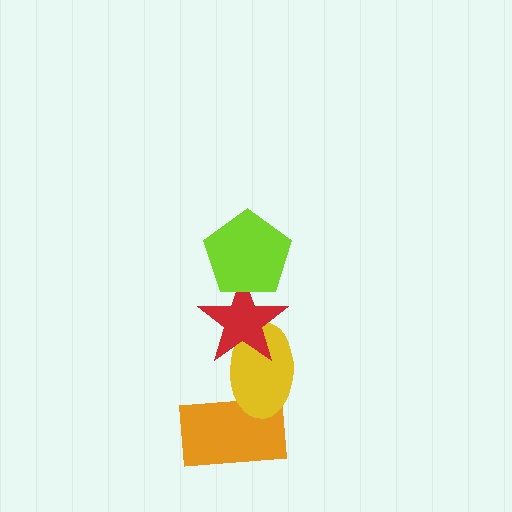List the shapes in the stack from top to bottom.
From top to bottom: the lime pentagon, the red star, the yellow ellipse, the orange rectangle.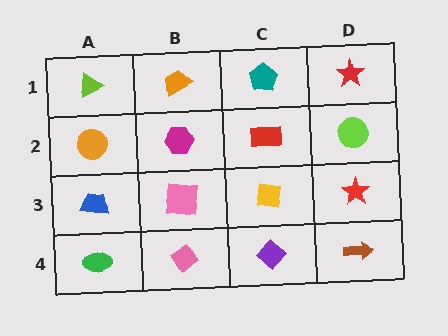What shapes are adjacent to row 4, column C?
A yellow square (row 3, column C), a pink diamond (row 4, column B), a brown arrow (row 4, column D).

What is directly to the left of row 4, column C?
A pink diamond.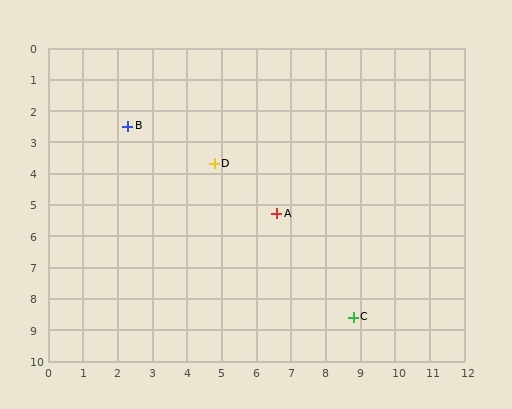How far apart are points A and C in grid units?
Points A and C are about 4.0 grid units apart.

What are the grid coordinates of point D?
Point D is at approximately (4.8, 3.7).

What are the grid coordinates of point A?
Point A is at approximately (6.6, 5.3).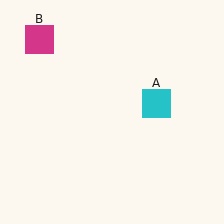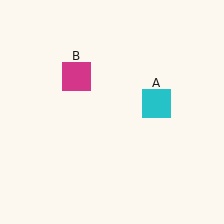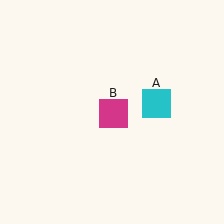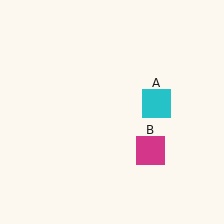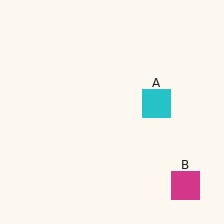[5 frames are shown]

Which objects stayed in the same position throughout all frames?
Cyan square (object A) remained stationary.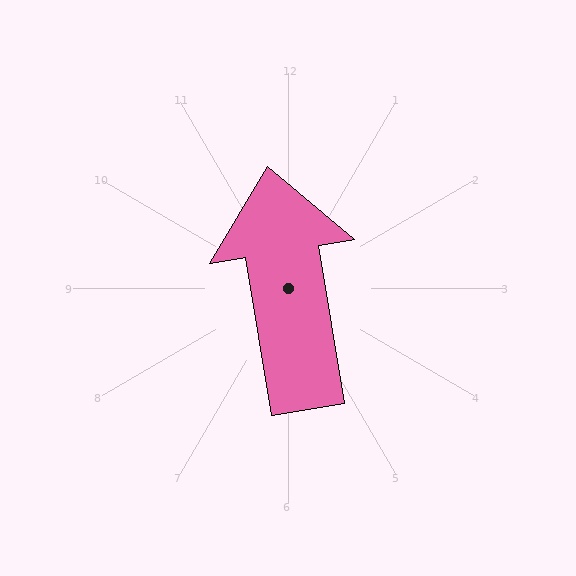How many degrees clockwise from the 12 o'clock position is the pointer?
Approximately 351 degrees.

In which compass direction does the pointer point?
North.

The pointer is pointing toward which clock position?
Roughly 12 o'clock.